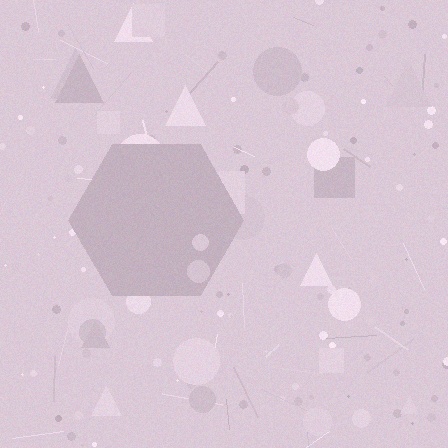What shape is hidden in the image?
A hexagon is hidden in the image.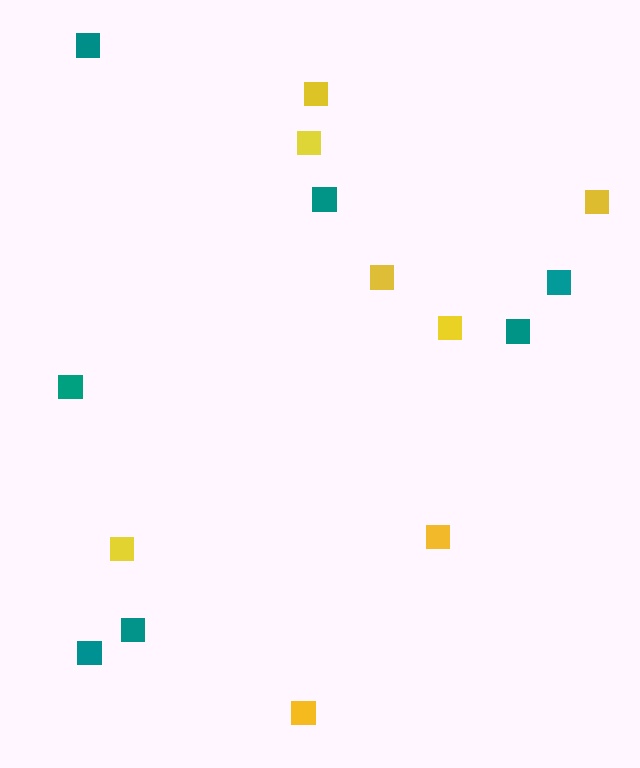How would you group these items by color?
There are 2 groups: one group of teal squares (7) and one group of yellow squares (8).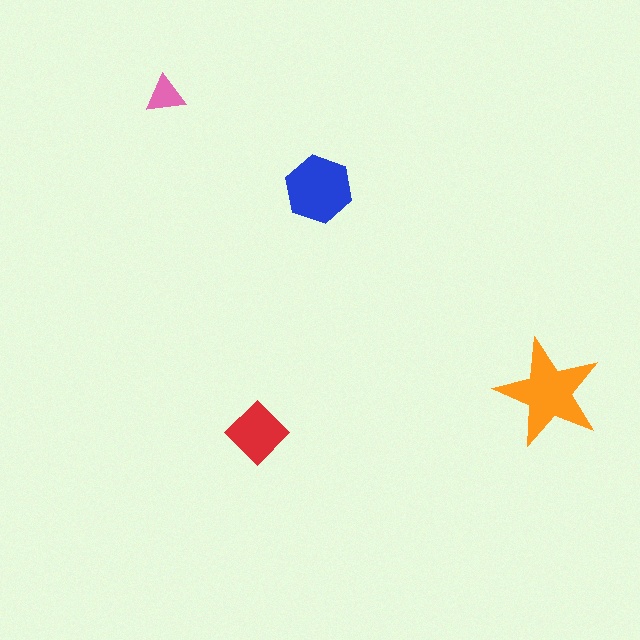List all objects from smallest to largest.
The pink triangle, the red diamond, the blue hexagon, the orange star.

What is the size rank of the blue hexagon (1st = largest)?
2nd.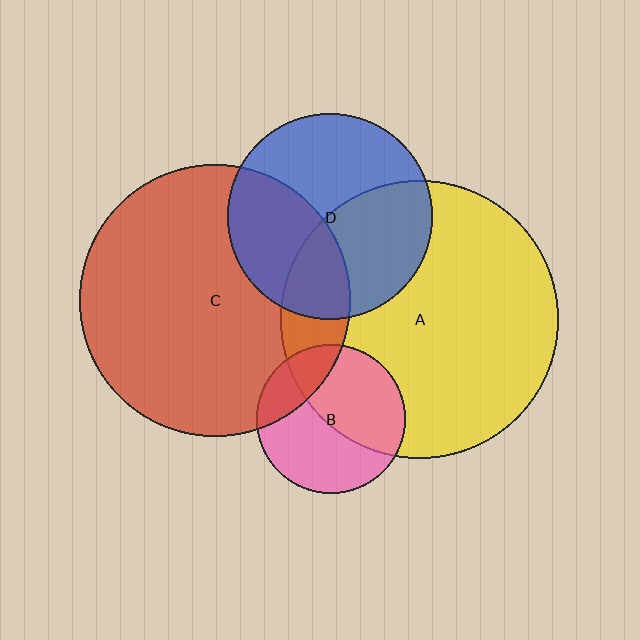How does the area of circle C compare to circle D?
Approximately 1.8 times.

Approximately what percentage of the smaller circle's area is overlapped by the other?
Approximately 15%.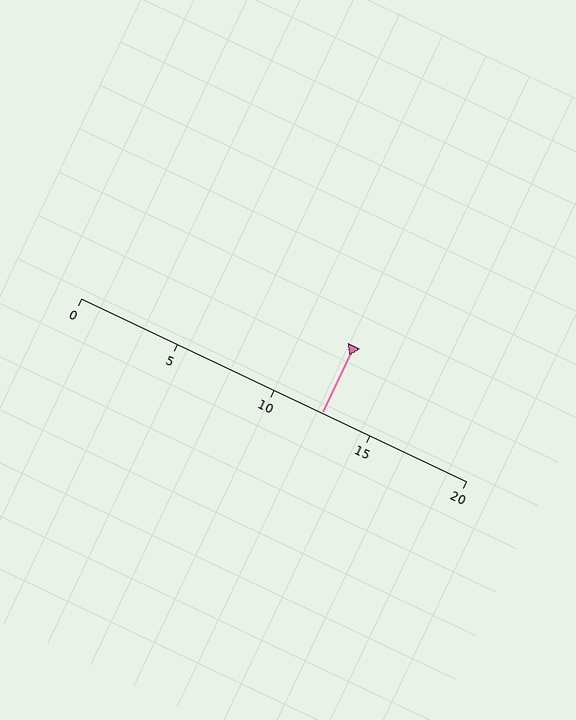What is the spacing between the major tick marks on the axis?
The major ticks are spaced 5 apart.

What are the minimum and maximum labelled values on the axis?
The axis runs from 0 to 20.